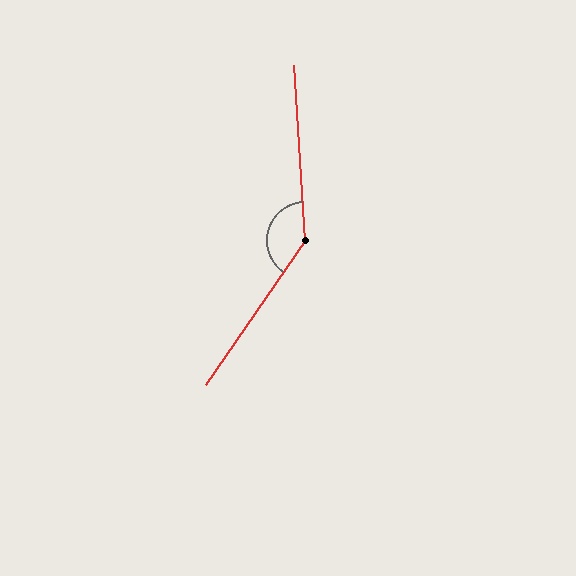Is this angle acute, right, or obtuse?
It is obtuse.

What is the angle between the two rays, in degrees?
Approximately 141 degrees.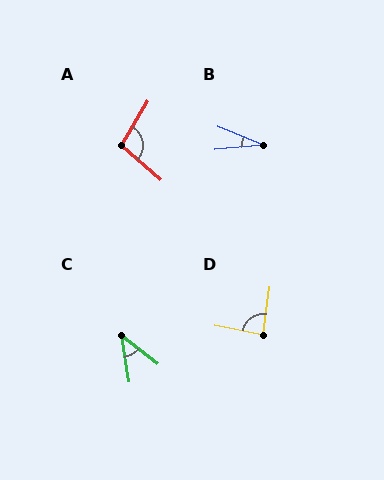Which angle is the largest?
A, at approximately 100 degrees.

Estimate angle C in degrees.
Approximately 43 degrees.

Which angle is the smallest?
B, at approximately 27 degrees.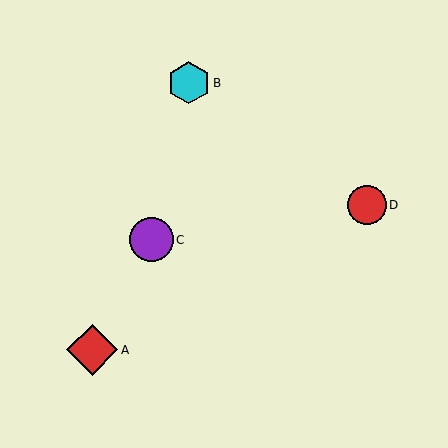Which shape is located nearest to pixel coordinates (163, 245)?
The purple circle (labeled C) at (151, 240) is nearest to that location.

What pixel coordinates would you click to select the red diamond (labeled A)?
Click at (92, 350) to select the red diamond A.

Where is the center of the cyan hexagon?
The center of the cyan hexagon is at (189, 83).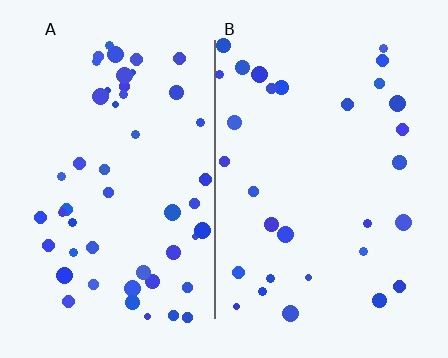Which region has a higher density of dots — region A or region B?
A (the left).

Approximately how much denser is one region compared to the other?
Approximately 1.7× — region A over region B.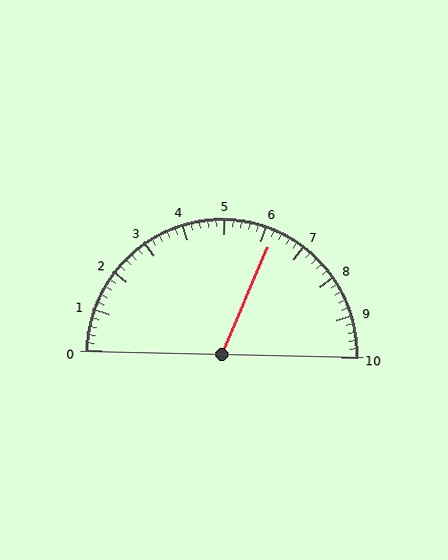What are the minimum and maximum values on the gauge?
The gauge ranges from 0 to 10.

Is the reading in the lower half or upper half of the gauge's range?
The reading is in the upper half of the range (0 to 10).